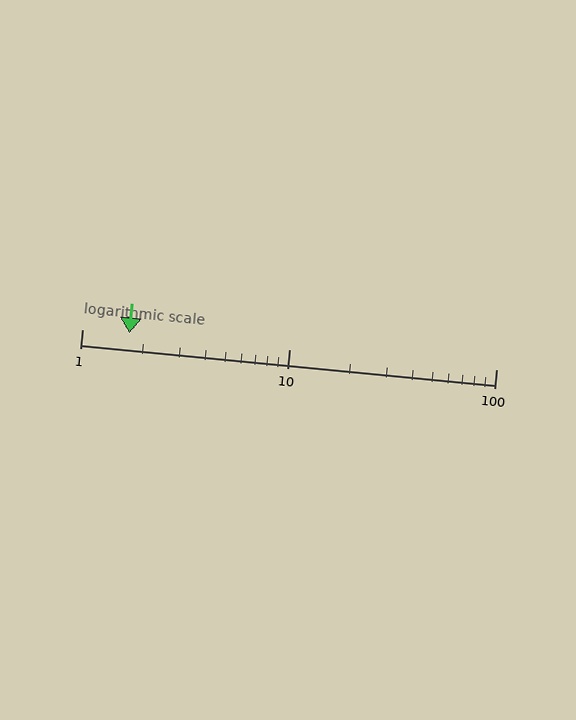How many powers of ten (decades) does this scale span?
The scale spans 2 decades, from 1 to 100.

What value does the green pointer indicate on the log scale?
The pointer indicates approximately 1.7.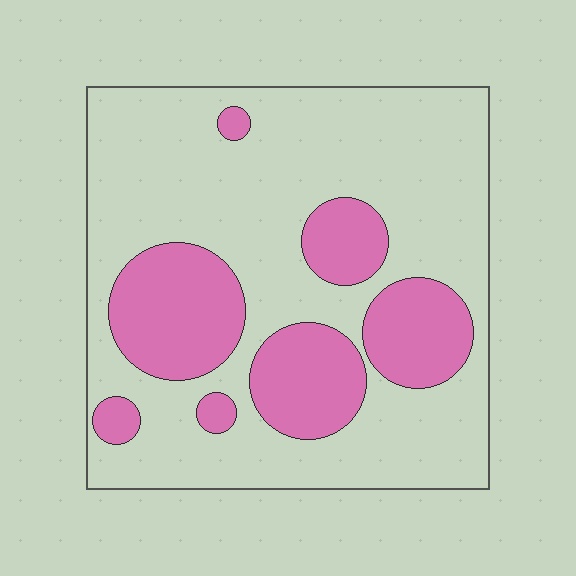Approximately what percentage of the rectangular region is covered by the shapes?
Approximately 30%.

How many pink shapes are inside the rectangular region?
7.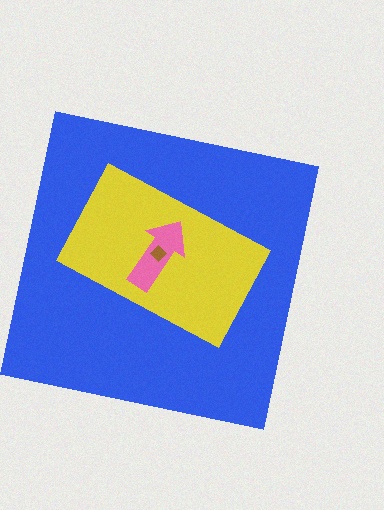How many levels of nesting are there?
4.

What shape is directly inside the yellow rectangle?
The pink arrow.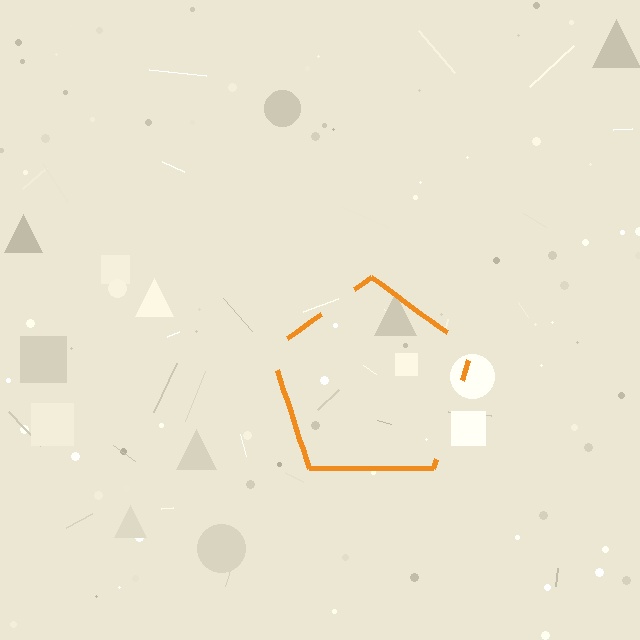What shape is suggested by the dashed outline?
The dashed outline suggests a pentagon.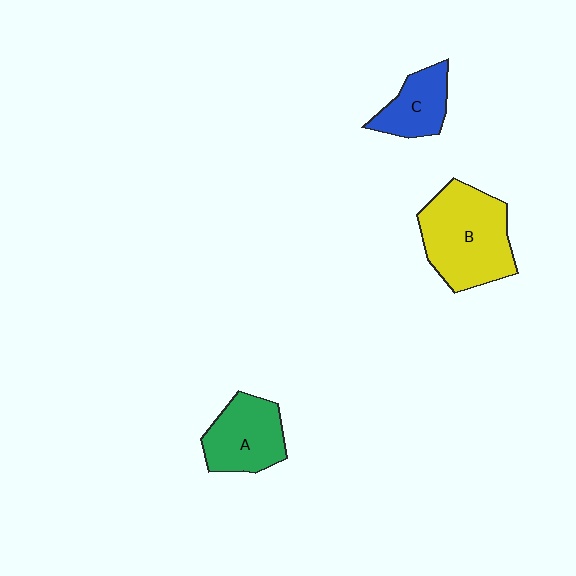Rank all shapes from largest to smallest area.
From largest to smallest: B (yellow), A (green), C (blue).